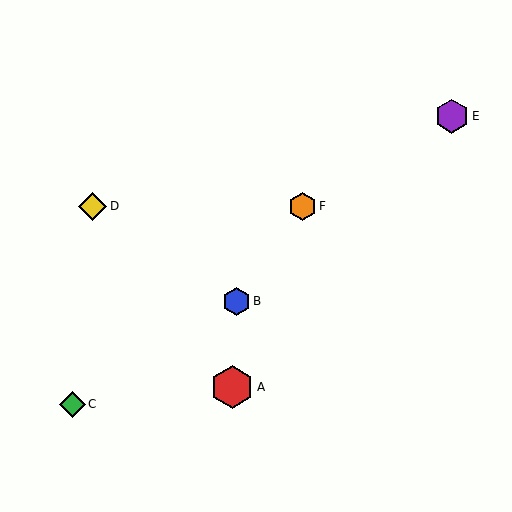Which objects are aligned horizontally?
Objects D, F are aligned horizontally.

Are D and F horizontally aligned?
Yes, both are at y≈206.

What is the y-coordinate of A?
Object A is at y≈387.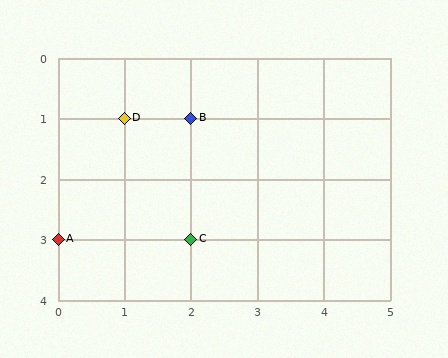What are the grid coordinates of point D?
Point D is at grid coordinates (1, 1).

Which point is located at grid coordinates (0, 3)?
Point A is at (0, 3).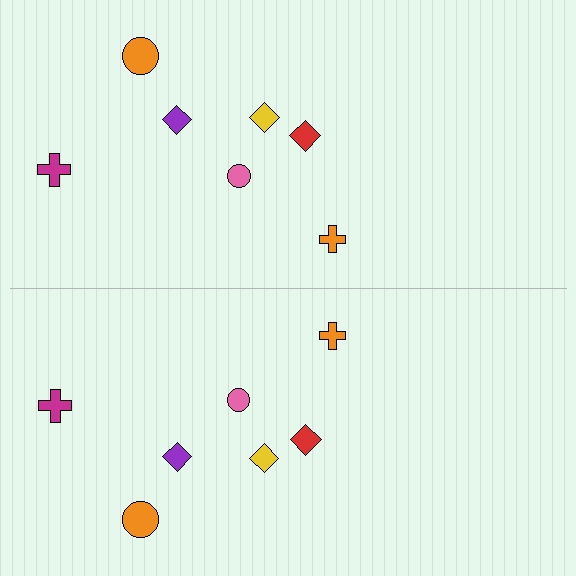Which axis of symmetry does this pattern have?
The pattern has a horizontal axis of symmetry running through the center of the image.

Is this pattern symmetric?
Yes, this pattern has bilateral (reflection) symmetry.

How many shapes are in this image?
There are 14 shapes in this image.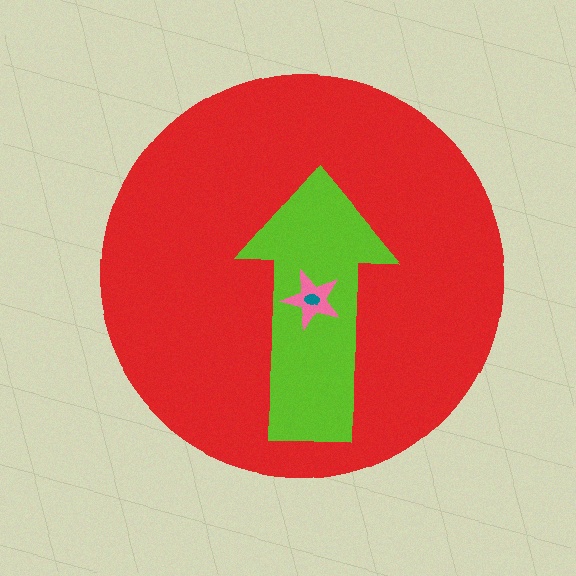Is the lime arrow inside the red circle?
Yes.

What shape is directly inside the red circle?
The lime arrow.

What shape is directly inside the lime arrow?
The pink star.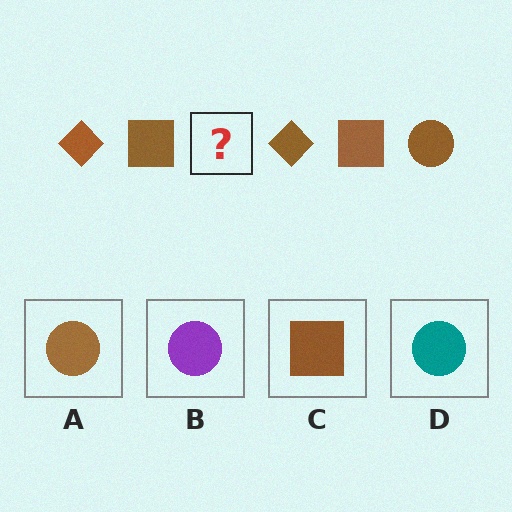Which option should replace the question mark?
Option A.